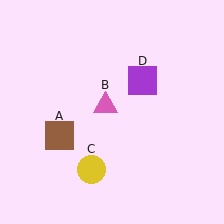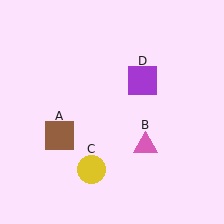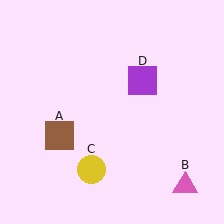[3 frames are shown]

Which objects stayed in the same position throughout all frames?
Brown square (object A) and yellow circle (object C) and purple square (object D) remained stationary.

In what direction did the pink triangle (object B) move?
The pink triangle (object B) moved down and to the right.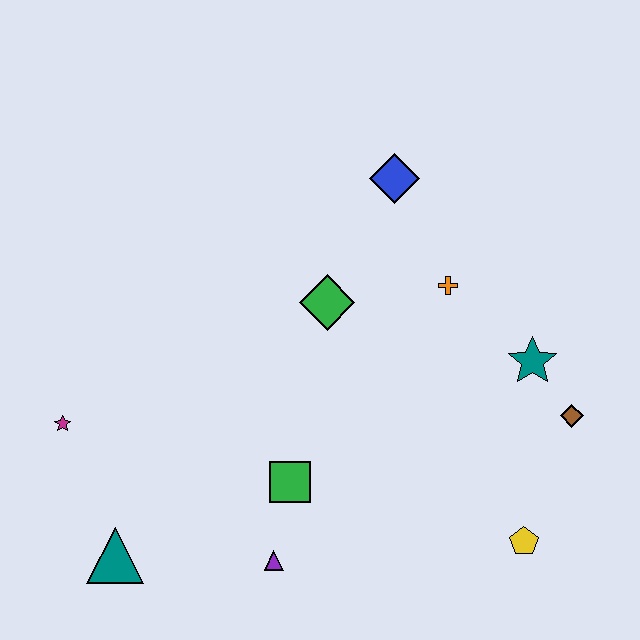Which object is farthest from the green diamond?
The teal triangle is farthest from the green diamond.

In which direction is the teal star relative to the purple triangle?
The teal star is to the right of the purple triangle.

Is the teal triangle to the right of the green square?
No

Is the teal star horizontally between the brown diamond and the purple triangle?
Yes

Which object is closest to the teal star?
The brown diamond is closest to the teal star.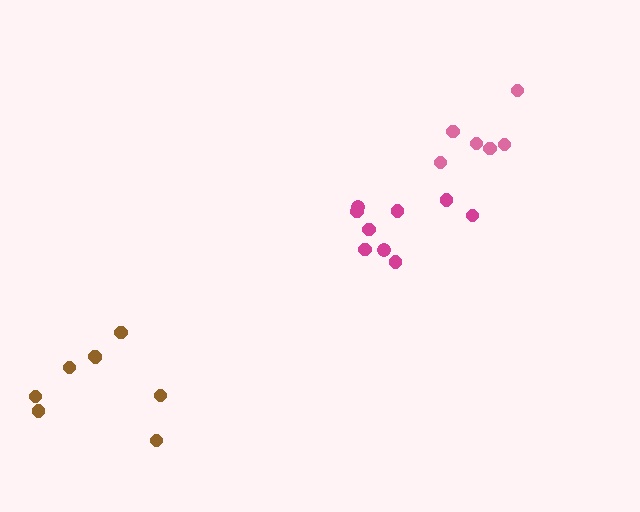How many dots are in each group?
Group 1: 8 dots, Group 2: 6 dots, Group 3: 9 dots (23 total).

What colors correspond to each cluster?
The clusters are colored: brown, pink, magenta.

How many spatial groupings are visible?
There are 3 spatial groupings.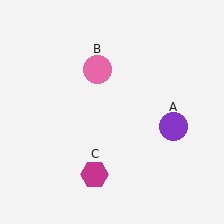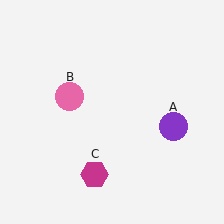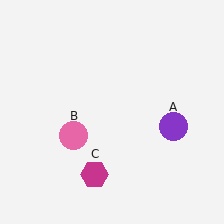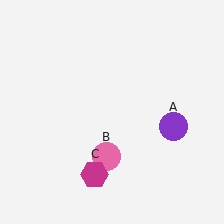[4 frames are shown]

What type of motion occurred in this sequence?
The pink circle (object B) rotated counterclockwise around the center of the scene.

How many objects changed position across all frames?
1 object changed position: pink circle (object B).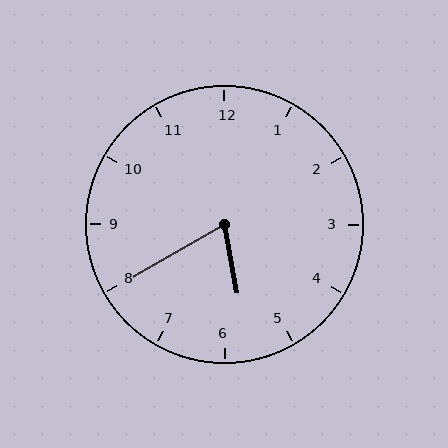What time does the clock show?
5:40.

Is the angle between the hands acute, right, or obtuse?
It is acute.